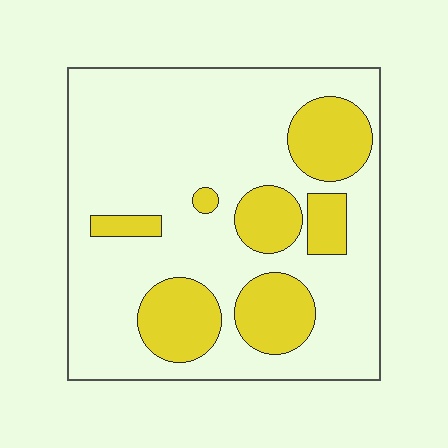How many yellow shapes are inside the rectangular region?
7.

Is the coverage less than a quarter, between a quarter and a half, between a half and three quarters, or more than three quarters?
Between a quarter and a half.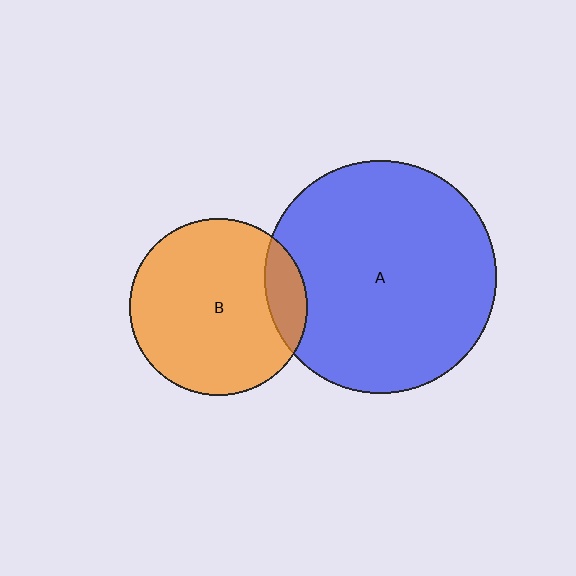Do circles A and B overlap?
Yes.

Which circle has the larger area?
Circle A (blue).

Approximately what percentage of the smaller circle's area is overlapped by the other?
Approximately 15%.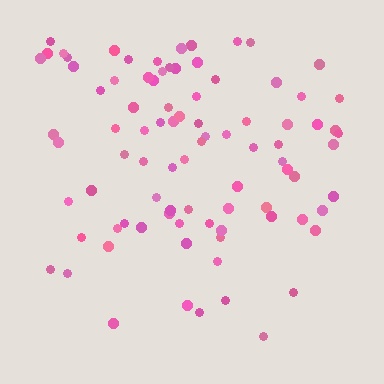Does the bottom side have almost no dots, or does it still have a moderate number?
Still a moderate number, just noticeably fewer than the top.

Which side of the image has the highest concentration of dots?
The top.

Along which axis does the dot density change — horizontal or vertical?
Vertical.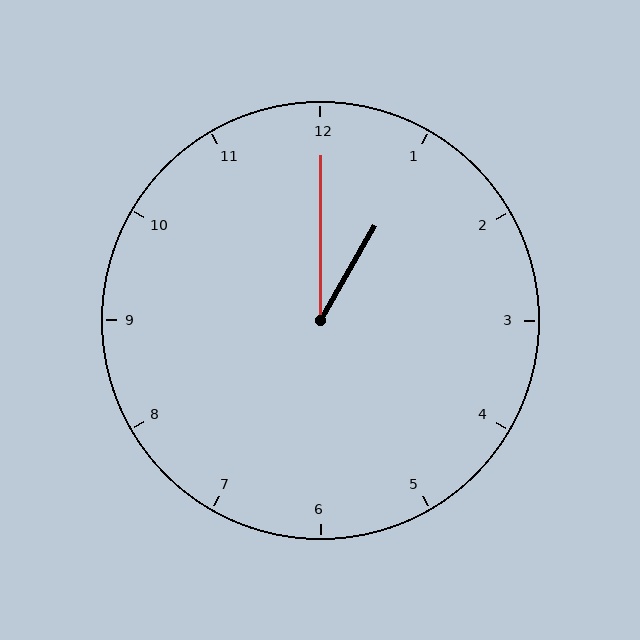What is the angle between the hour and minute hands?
Approximately 30 degrees.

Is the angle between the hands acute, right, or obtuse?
It is acute.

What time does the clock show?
1:00.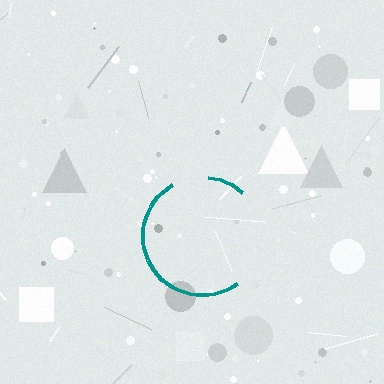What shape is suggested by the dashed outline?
The dashed outline suggests a circle.